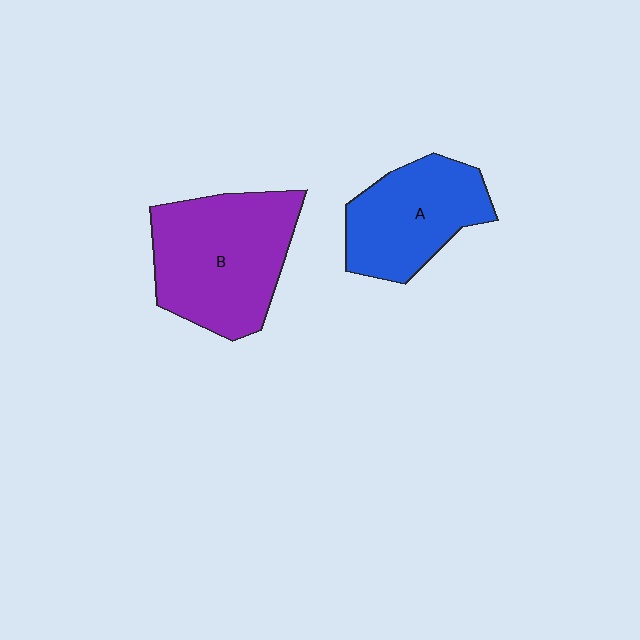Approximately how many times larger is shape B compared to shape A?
Approximately 1.3 times.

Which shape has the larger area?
Shape B (purple).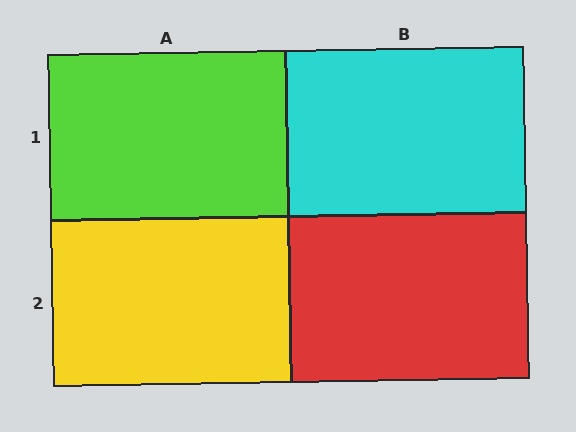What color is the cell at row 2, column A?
Yellow.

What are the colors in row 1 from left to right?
Lime, cyan.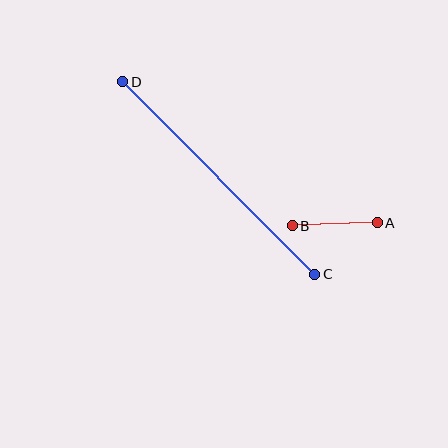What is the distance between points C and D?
The distance is approximately 272 pixels.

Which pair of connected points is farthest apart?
Points C and D are farthest apart.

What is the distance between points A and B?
The distance is approximately 85 pixels.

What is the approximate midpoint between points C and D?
The midpoint is at approximately (219, 178) pixels.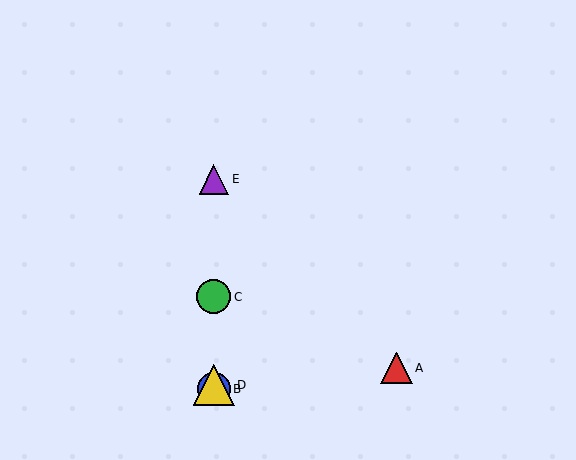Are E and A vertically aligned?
No, E is at x≈214 and A is at x≈396.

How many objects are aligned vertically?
4 objects (B, C, D, E) are aligned vertically.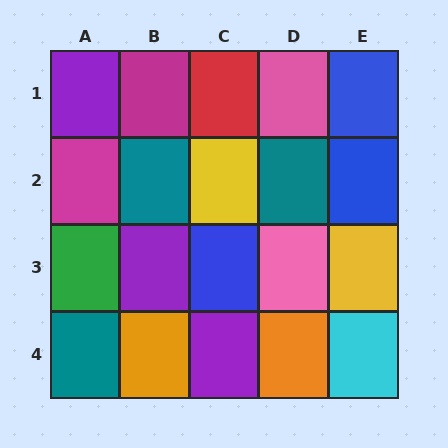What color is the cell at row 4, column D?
Orange.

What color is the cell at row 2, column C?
Yellow.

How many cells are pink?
2 cells are pink.